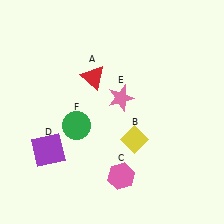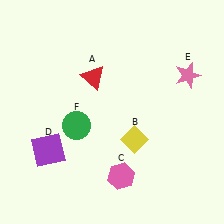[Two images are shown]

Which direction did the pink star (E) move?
The pink star (E) moved right.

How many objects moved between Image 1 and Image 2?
1 object moved between the two images.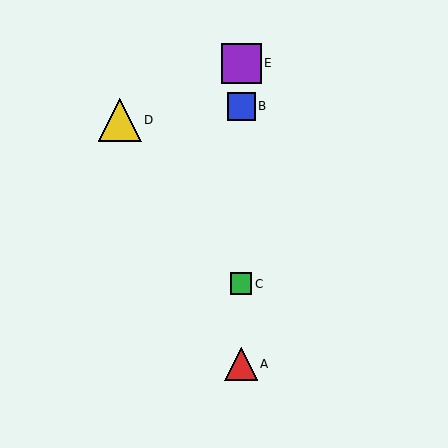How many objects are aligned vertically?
4 objects (A, B, C, E) are aligned vertically.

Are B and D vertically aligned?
No, B is at x≈241 and D is at x≈120.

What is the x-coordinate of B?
Object B is at x≈241.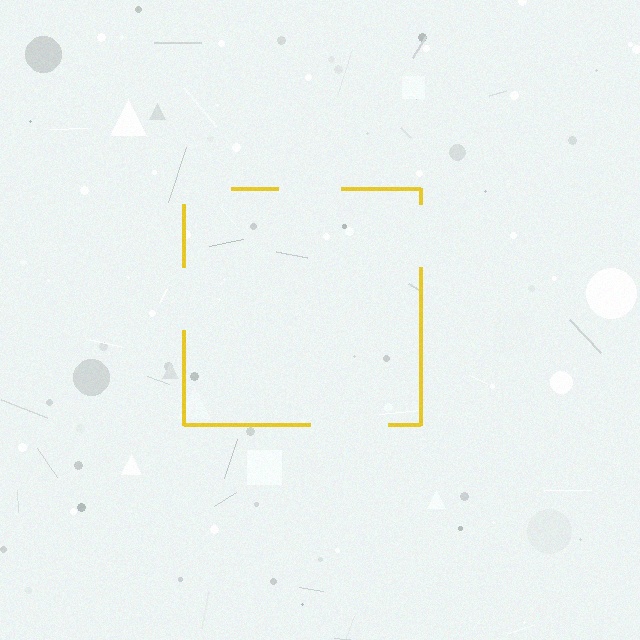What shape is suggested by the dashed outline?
The dashed outline suggests a square.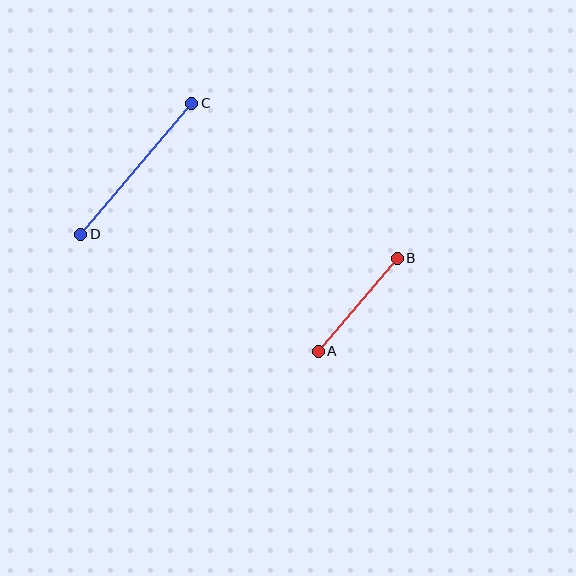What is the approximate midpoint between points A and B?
The midpoint is at approximately (358, 305) pixels.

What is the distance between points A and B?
The distance is approximately 122 pixels.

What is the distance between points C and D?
The distance is approximately 171 pixels.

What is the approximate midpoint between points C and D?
The midpoint is at approximately (136, 169) pixels.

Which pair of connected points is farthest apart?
Points C and D are farthest apart.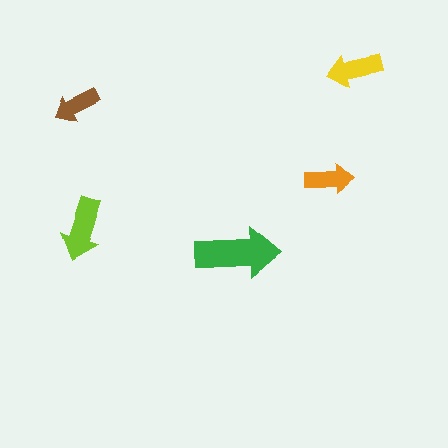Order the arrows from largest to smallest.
the green one, the lime one, the yellow one, the orange one, the brown one.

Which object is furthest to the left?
The brown arrow is leftmost.